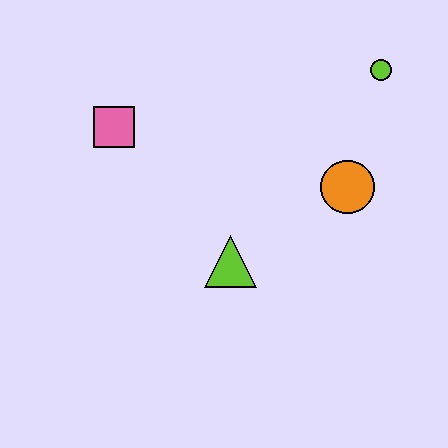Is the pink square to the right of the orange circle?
No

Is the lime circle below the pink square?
No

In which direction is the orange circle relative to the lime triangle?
The orange circle is to the right of the lime triangle.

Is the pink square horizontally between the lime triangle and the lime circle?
No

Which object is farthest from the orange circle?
The pink square is farthest from the orange circle.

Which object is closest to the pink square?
The lime triangle is closest to the pink square.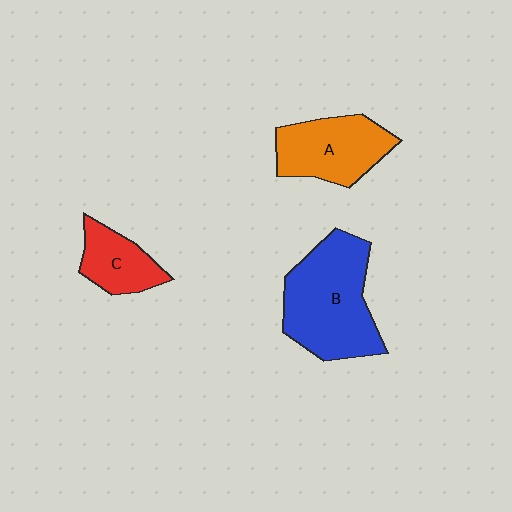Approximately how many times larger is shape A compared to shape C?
Approximately 1.5 times.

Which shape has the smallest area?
Shape C (red).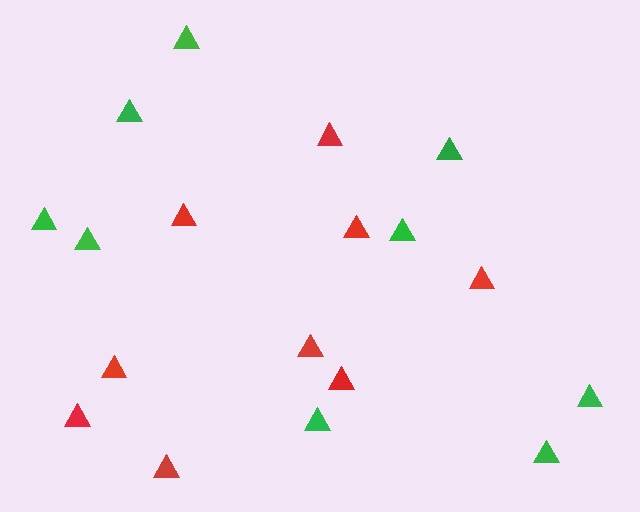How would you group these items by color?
There are 2 groups: one group of red triangles (9) and one group of green triangles (9).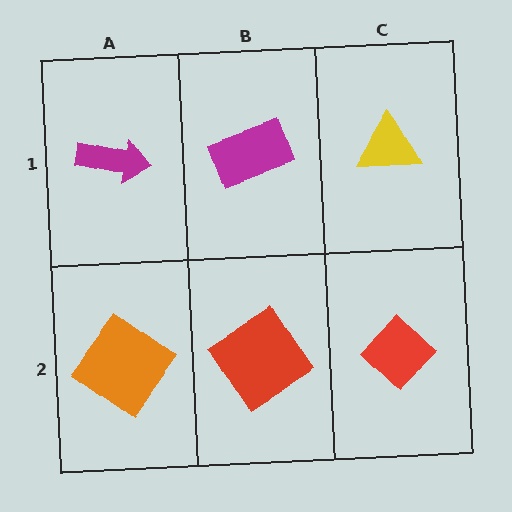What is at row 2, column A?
An orange diamond.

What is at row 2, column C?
A red diamond.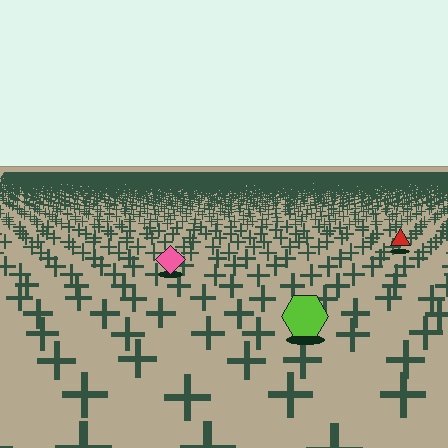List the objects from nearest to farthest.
From nearest to farthest: the lime hexagon, the pink diamond, the red triangle.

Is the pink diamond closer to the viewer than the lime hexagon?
No. The lime hexagon is closer — you can tell from the texture gradient: the ground texture is coarser near it.